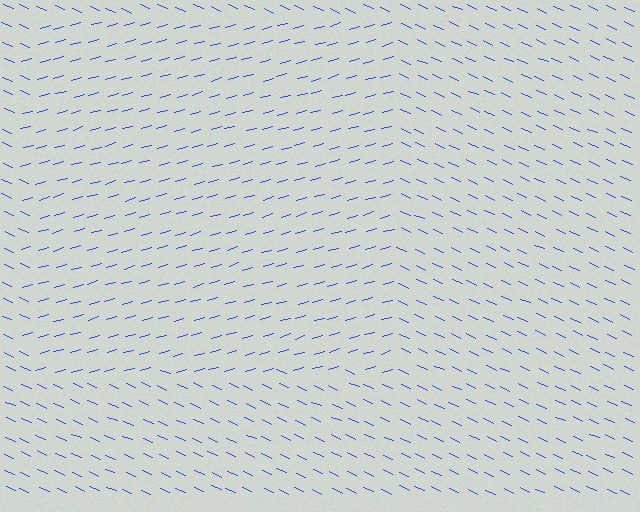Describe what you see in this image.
The image is filled with small blue line segments. A rectangle region in the image has lines oriented differently from the surrounding lines, creating a visible texture boundary.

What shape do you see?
I see a rectangle.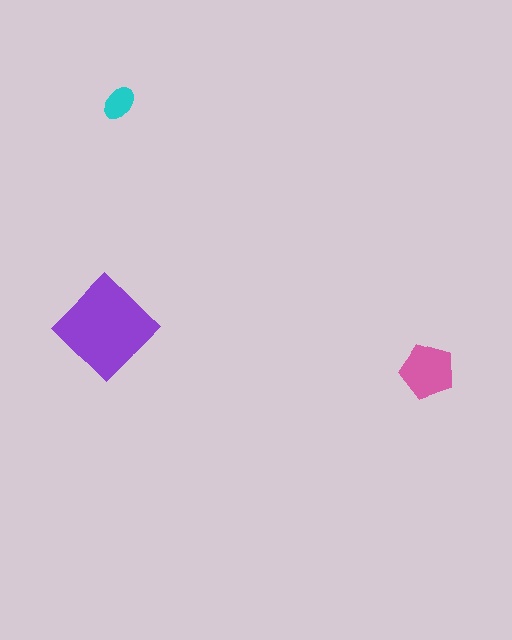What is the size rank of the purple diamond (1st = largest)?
1st.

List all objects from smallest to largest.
The cyan ellipse, the pink pentagon, the purple diamond.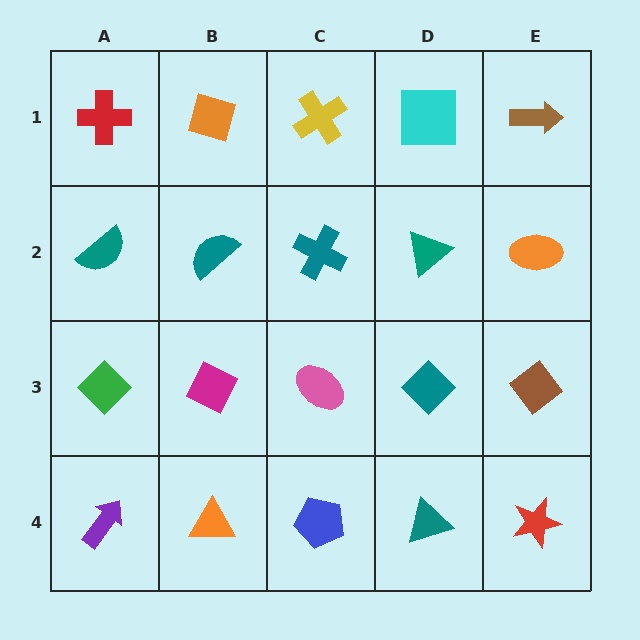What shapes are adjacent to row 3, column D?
A teal triangle (row 2, column D), a teal triangle (row 4, column D), a pink ellipse (row 3, column C), a brown diamond (row 3, column E).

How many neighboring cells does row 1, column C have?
3.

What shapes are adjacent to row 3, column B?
A teal semicircle (row 2, column B), an orange triangle (row 4, column B), a green diamond (row 3, column A), a pink ellipse (row 3, column C).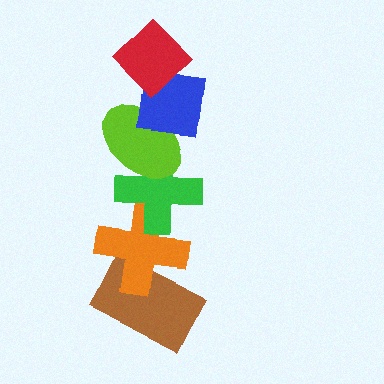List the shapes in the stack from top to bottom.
From top to bottom: the red diamond, the blue square, the lime ellipse, the green cross, the orange cross, the brown rectangle.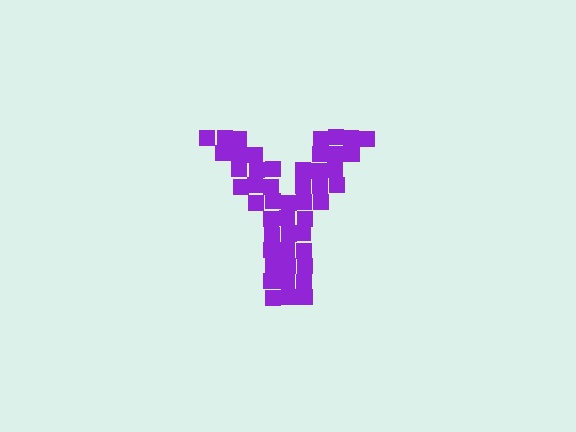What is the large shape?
The large shape is the letter Y.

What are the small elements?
The small elements are squares.